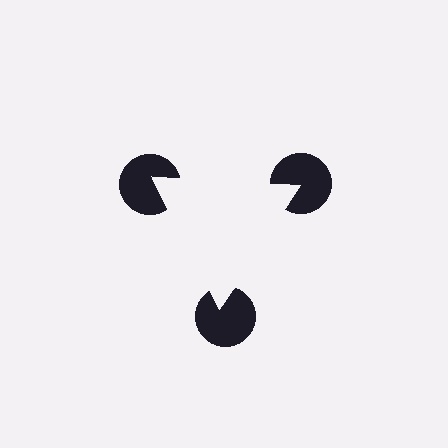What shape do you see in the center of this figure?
An illusory triangle — its edges are inferred from the aligned wedge cuts in the pac-man discs, not physically drawn.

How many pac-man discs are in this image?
There are 3 — one at each vertex of the illusory triangle.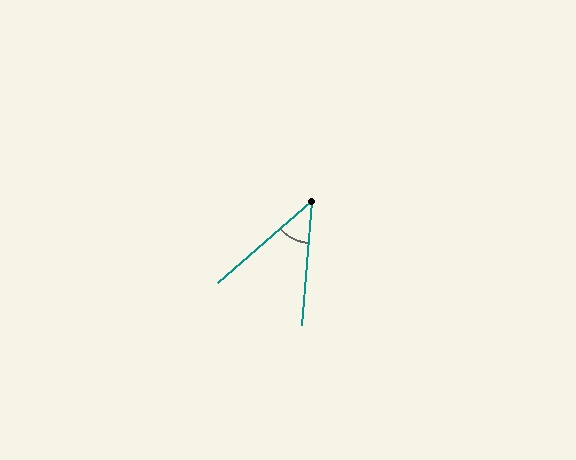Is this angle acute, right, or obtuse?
It is acute.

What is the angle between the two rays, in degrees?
Approximately 44 degrees.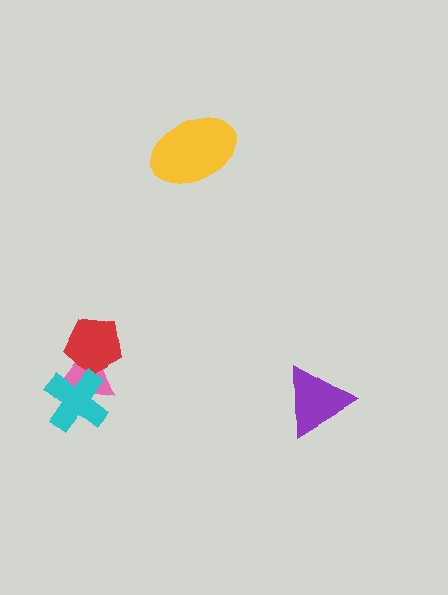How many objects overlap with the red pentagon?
1 object overlaps with the red pentagon.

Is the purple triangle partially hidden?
No, no other shape covers it.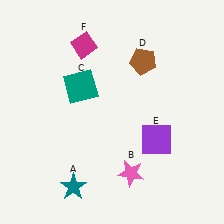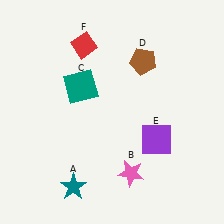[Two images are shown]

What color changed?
The diamond (F) changed from magenta in Image 1 to red in Image 2.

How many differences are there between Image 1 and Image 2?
There is 1 difference between the two images.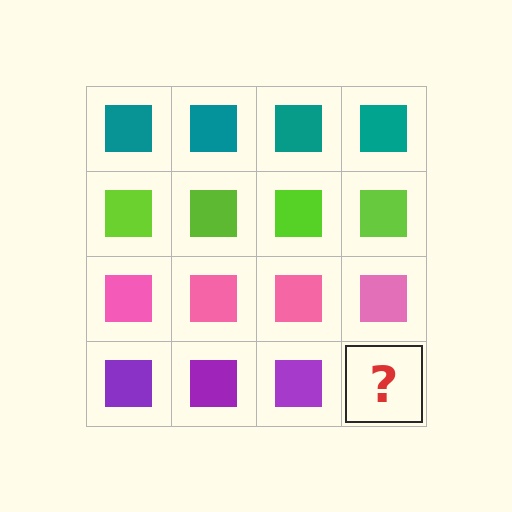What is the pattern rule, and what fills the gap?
The rule is that each row has a consistent color. The gap should be filled with a purple square.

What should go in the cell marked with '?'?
The missing cell should contain a purple square.